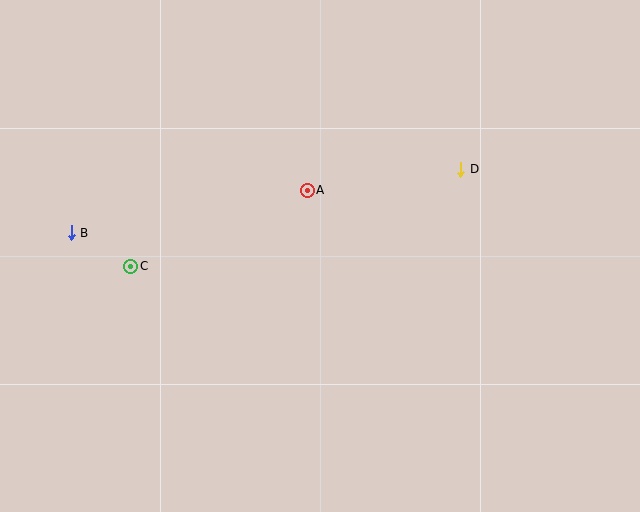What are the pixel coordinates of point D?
Point D is at (461, 169).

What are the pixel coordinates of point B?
Point B is at (71, 233).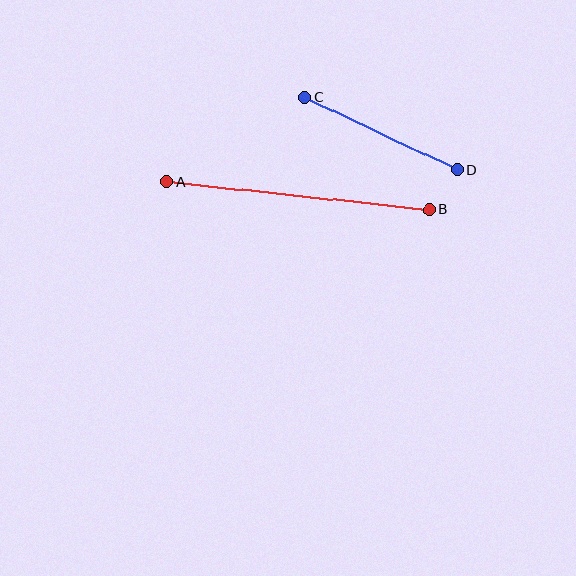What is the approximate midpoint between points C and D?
The midpoint is at approximately (381, 134) pixels.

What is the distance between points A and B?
The distance is approximately 264 pixels.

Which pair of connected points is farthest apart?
Points A and B are farthest apart.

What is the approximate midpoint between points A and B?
The midpoint is at approximately (298, 196) pixels.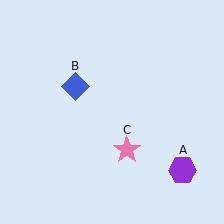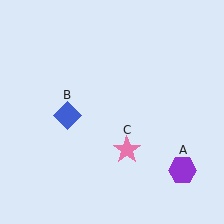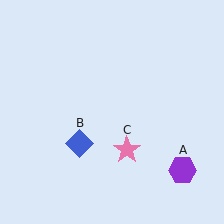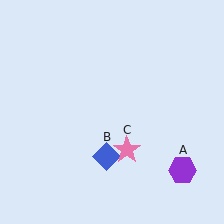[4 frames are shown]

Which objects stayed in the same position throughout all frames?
Purple hexagon (object A) and pink star (object C) remained stationary.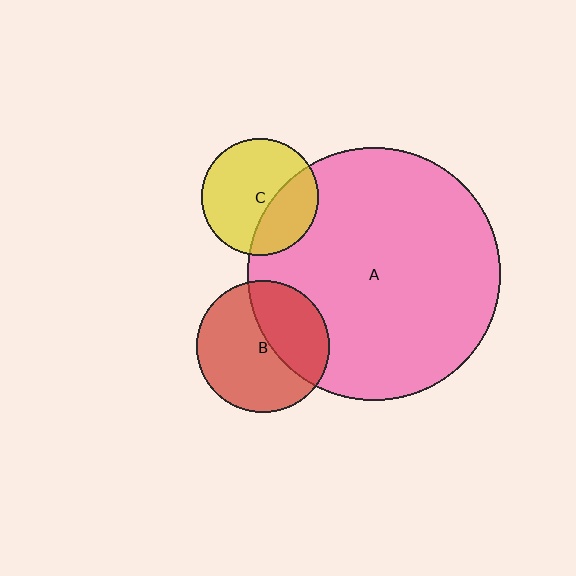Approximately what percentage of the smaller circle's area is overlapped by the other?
Approximately 35%.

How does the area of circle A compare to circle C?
Approximately 4.7 times.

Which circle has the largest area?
Circle A (pink).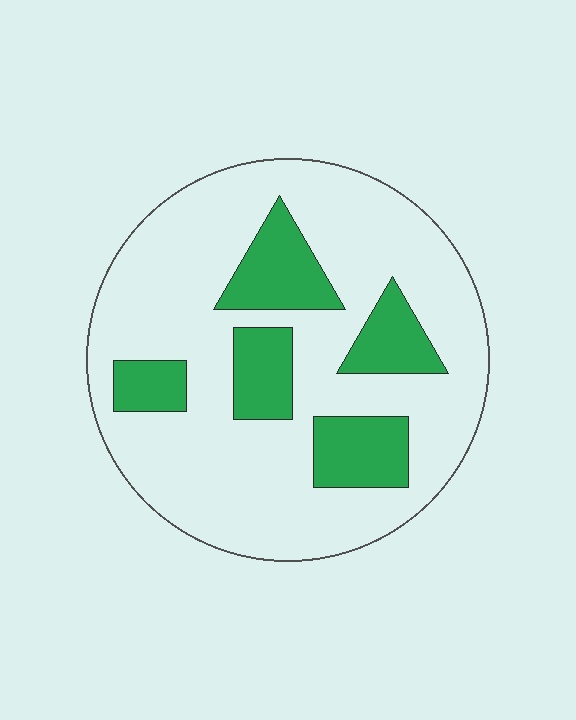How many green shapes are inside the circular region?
5.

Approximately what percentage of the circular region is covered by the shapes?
Approximately 25%.